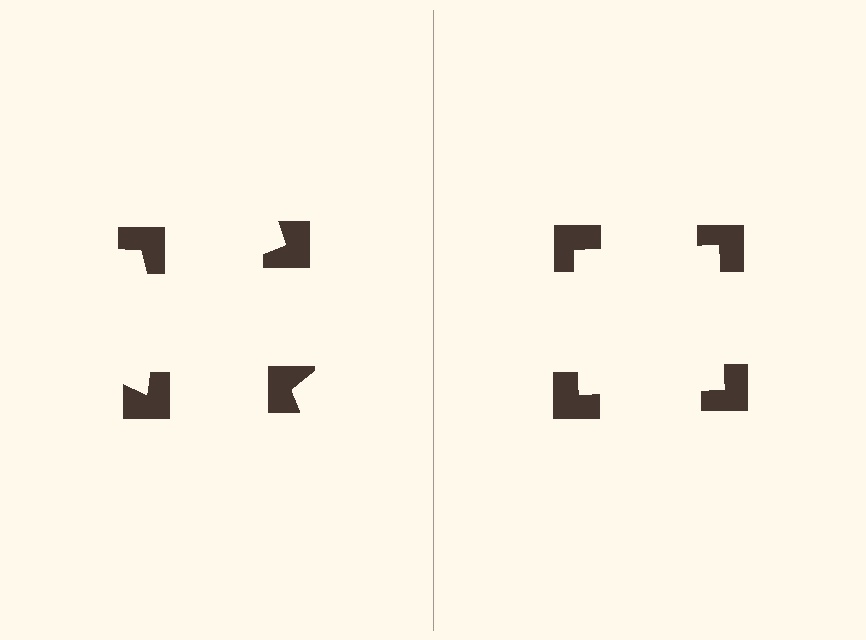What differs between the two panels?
The notched squares are positioned identically on both sides; only the wedge orientations differ. On the right they align to a square; on the left they are misaligned.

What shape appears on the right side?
An illusory square.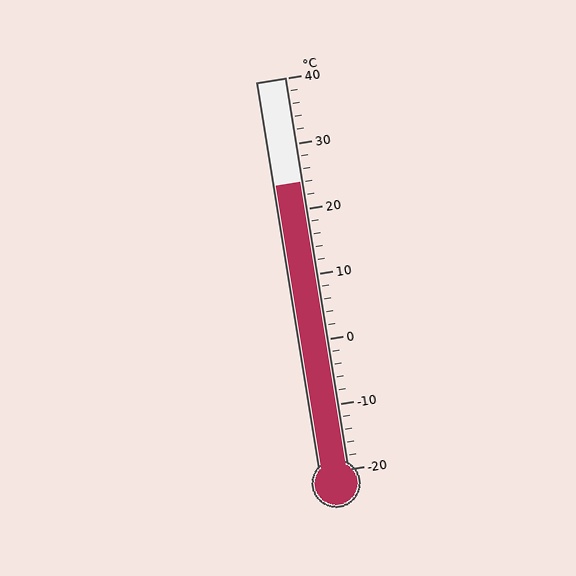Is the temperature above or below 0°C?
The temperature is above 0°C.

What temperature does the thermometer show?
The thermometer shows approximately 24°C.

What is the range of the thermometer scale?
The thermometer scale ranges from -20°C to 40°C.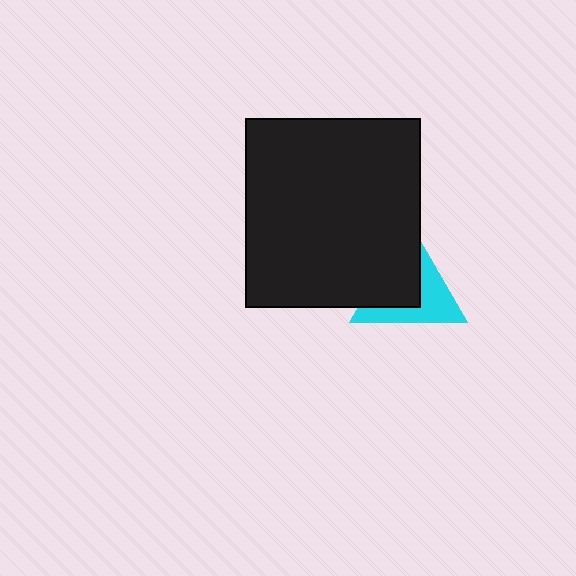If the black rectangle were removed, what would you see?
You would see the complete cyan triangle.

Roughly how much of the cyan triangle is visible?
About half of it is visible (roughly 48%).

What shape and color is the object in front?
The object in front is a black rectangle.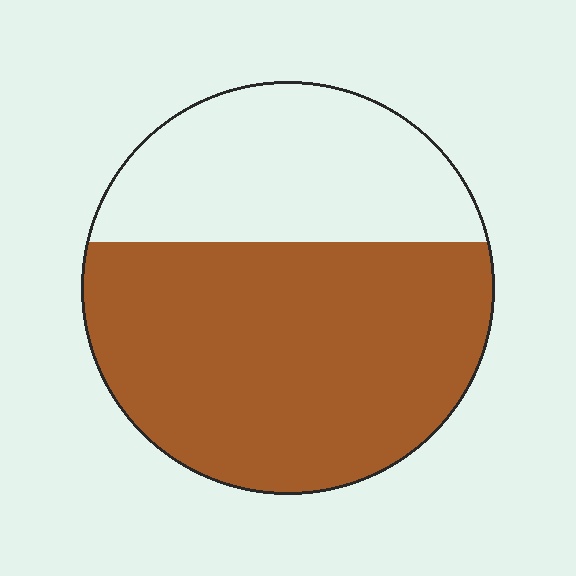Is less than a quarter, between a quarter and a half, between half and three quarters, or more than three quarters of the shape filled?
Between half and three quarters.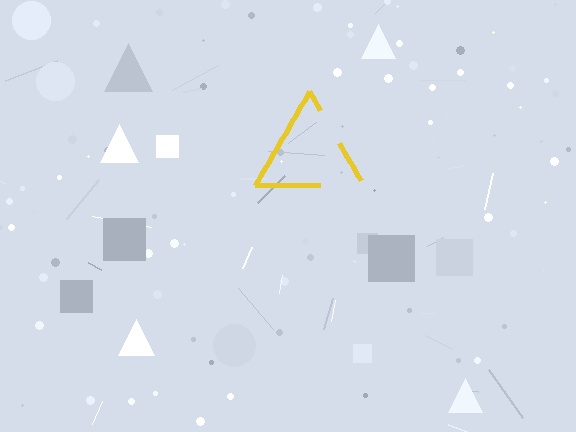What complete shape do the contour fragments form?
The contour fragments form a triangle.